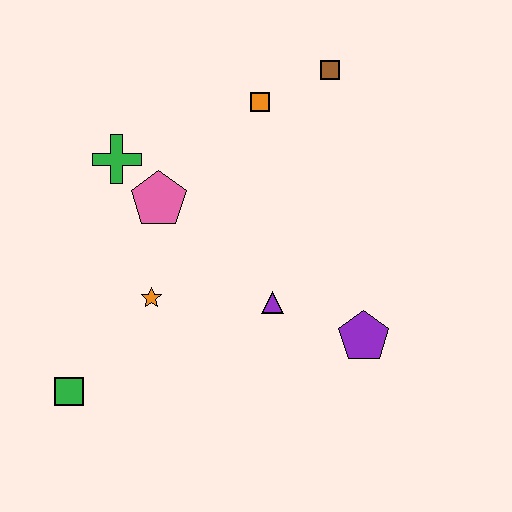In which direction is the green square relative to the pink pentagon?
The green square is below the pink pentagon.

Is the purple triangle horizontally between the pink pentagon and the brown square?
Yes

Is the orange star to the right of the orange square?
No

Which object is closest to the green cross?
The pink pentagon is closest to the green cross.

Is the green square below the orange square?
Yes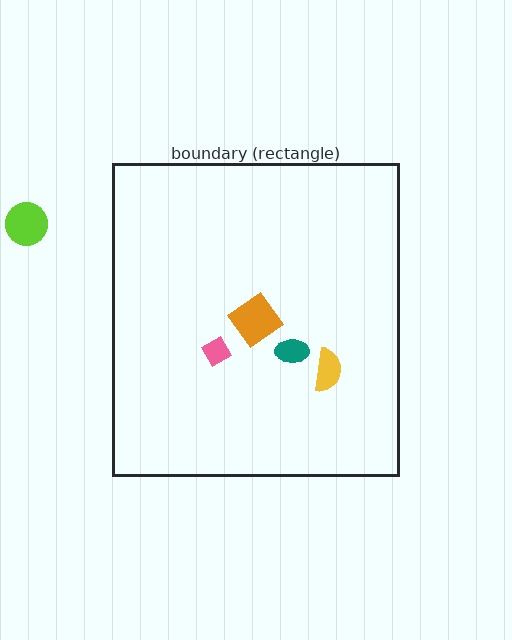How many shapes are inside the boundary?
4 inside, 1 outside.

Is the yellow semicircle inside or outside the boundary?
Inside.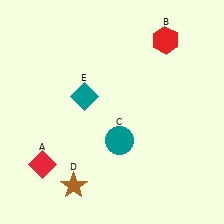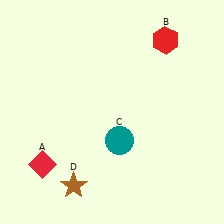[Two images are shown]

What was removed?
The teal diamond (E) was removed in Image 2.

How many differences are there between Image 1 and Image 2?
There is 1 difference between the two images.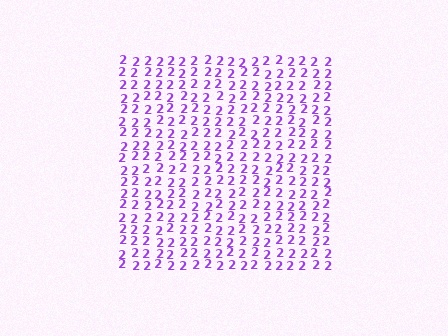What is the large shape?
The large shape is a square.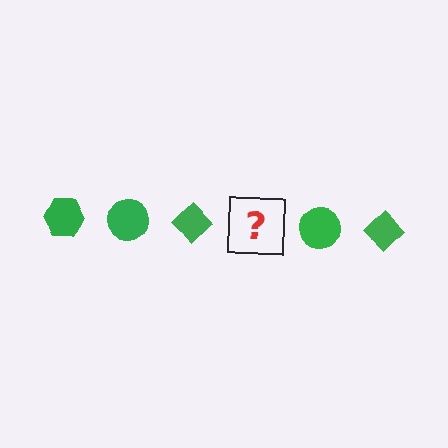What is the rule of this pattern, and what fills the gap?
The rule is that the pattern cycles through hexagon, circle, diamond shapes in green. The gap should be filled with a green hexagon.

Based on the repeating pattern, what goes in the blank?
The blank should be a green hexagon.